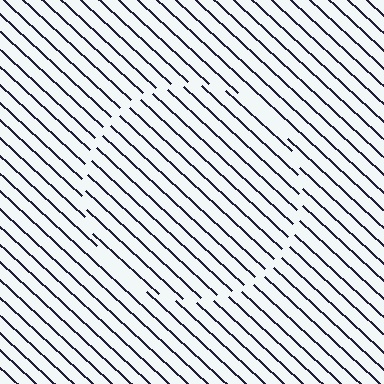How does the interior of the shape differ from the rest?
The interior of the shape contains the same grating, shifted by half a period — the contour is defined by the phase discontinuity where line-ends from the inner and outer gratings abut.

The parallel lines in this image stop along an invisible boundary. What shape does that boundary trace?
An illusory circle. The interior of the shape contains the same grating, shifted by half a period — the contour is defined by the phase discontinuity where line-ends from the inner and outer gratings abut.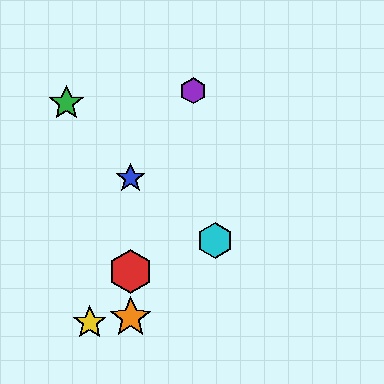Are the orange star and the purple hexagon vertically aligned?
No, the orange star is at x≈131 and the purple hexagon is at x≈193.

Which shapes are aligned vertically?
The red hexagon, the blue star, the orange star are aligned vertically.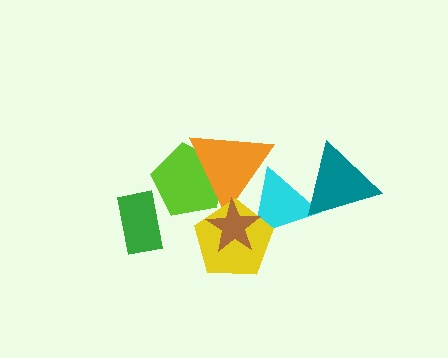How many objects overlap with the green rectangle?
0 objects overlap with the green rectangle.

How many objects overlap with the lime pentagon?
1 object overlaps with the lime pentagon.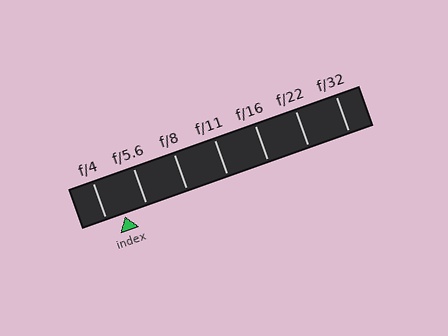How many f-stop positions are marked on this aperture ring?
There are 7 f-stop positions marked.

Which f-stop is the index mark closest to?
The index mark is closest to f/4.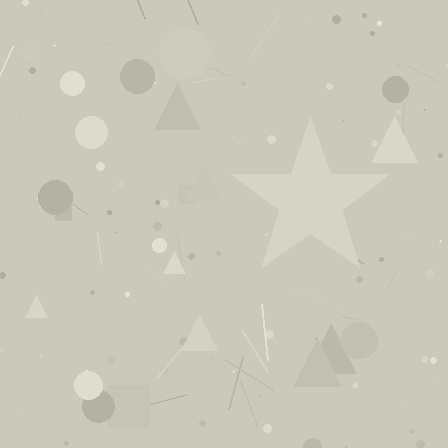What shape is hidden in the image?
A star is hidden in the image.